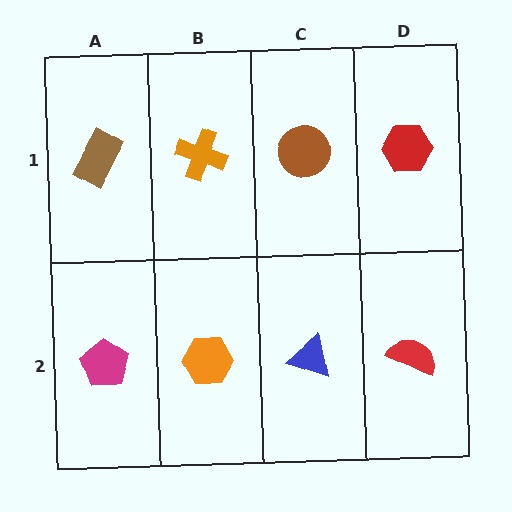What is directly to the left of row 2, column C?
An orange hexagon.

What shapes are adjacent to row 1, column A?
A magenta pentagon (row 2, column A), an orange cross (row 1, column B).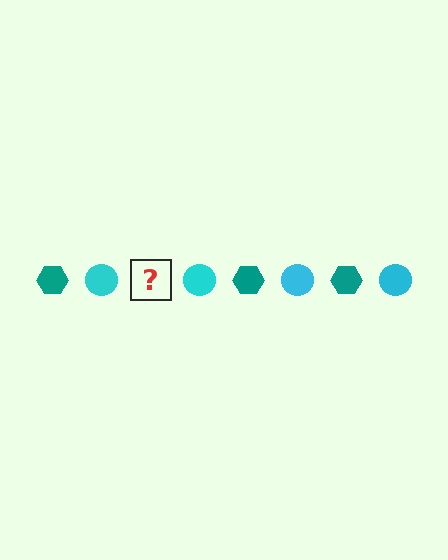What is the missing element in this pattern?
The missing element is a teal hexagon.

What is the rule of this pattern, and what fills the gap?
The rule is that the pattern alternates between teal hexagon and cyan circle. The gap should be filled with a teal hexagon.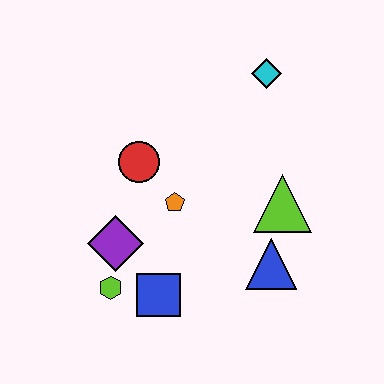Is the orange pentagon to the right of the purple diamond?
Yes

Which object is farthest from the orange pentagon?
The cyan diamond is farthest from the orange pentagon.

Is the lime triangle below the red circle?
Yes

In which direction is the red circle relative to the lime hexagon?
The red circle is above the lime hexagon.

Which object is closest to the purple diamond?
The lime hexagon is closest to the purple diamond.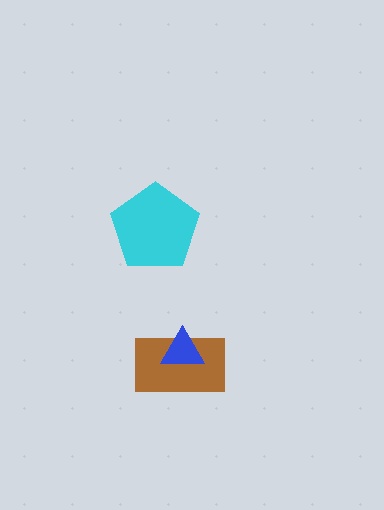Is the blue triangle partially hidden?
No, no other shape covers it.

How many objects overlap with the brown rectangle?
1 object overlaps with the brown rectangle.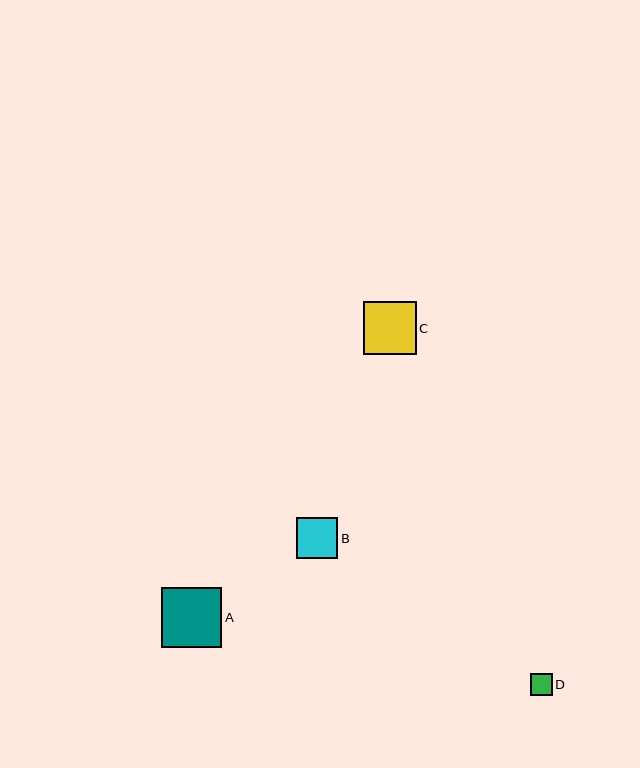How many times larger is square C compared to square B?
Square C is approximately 1.3 times the size of square B.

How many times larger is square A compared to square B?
Square A is approximately 1.4 times the size of square B.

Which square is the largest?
Square A is the largest with a size of approximately 60 pixels.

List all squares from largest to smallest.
From largest to smallest: A, C, B, D.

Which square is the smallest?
Square D is the smallest with a size of approximately 22 pixels.